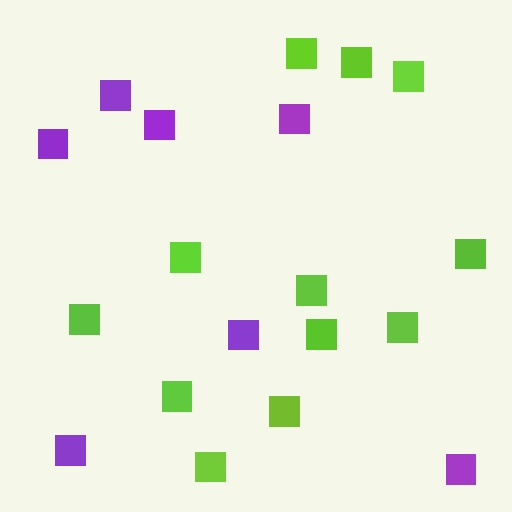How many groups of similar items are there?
There are 2 groups: one group of lime squares (12) and one group of purple squares (7).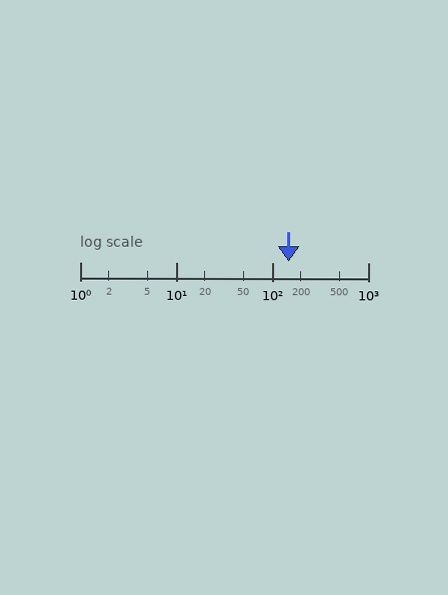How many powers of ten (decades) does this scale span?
The scale spans 3 decades, from 1 to 1000.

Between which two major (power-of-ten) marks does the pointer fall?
The pointer is between 100 and 1000.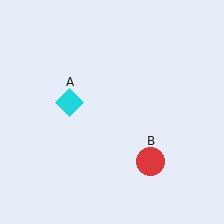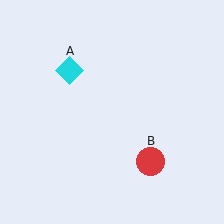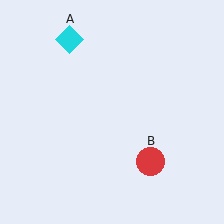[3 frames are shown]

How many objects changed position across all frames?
1 object changed position: cyan diamond (object A).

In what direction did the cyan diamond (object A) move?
The cyan diamond (object A) moved up.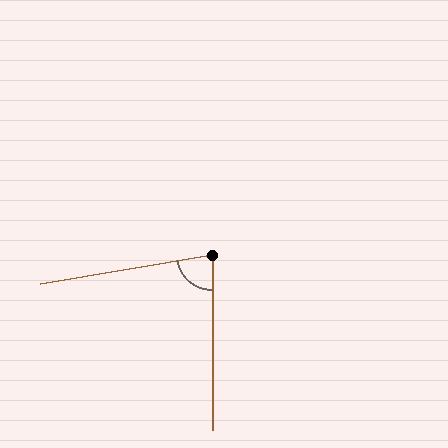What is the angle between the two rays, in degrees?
Approximately 80 degrees.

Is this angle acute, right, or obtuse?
It is acute.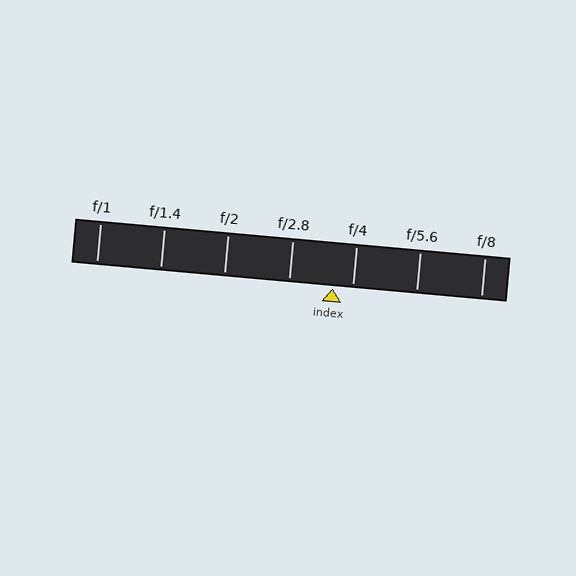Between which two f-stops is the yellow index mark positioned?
The index mark is between f/2.8 and f/4.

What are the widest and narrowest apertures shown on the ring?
The widest aperture shown is f/1 and the narrowest is f/8.